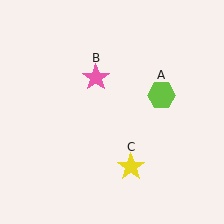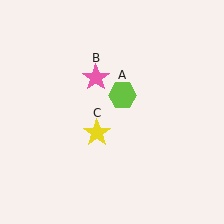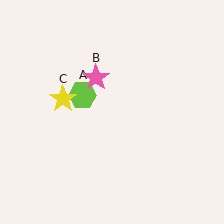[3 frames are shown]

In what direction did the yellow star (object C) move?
The yellow star (object C) moved up and to the left.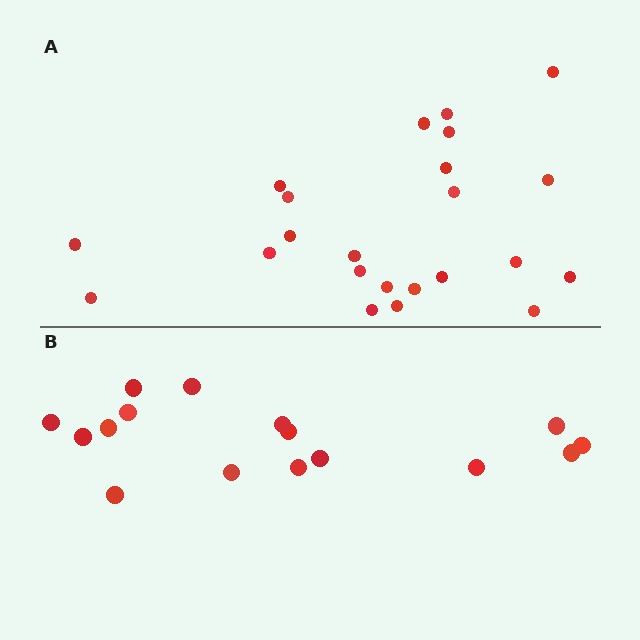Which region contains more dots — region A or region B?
Region A (the top region) has more dots.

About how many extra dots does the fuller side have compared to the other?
Region A has roughly 8 or so more dots than region B.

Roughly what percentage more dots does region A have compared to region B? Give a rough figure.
About 45% more.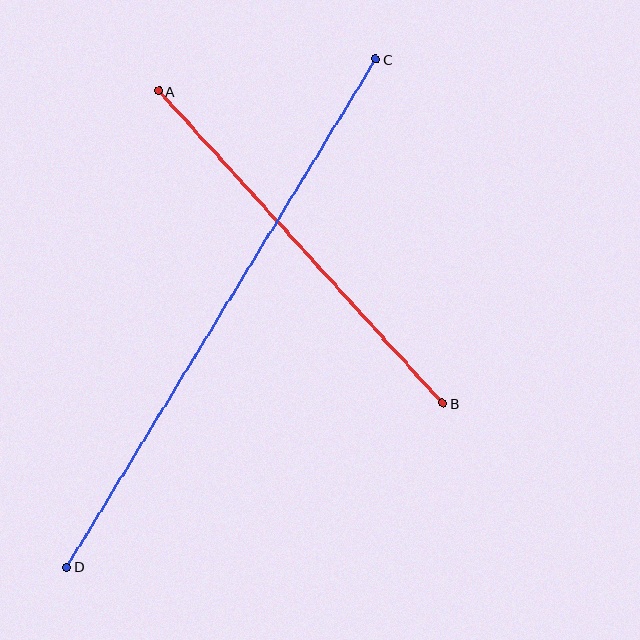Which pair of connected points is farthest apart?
Points C and D are farthest apart.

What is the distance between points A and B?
The distance is approximately 422 pixels.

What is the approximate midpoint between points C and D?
The midpoint is at approximately (221, 313) pixels.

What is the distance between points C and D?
The distance is approximately 595 pixels.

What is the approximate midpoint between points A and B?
The midpoint is at approximately (301, 247) pixels.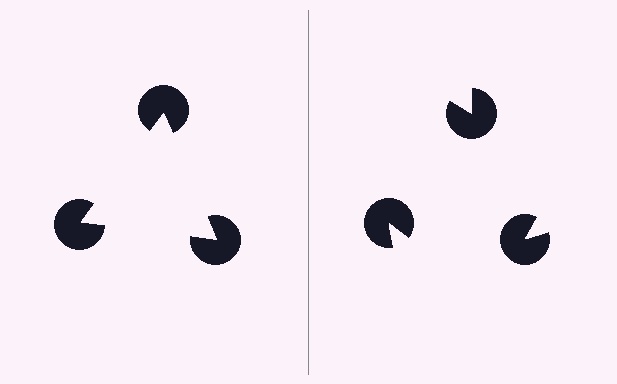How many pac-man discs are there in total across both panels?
6 — 3 on each side.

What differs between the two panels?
The pac-man discs are positioned identically on both sides; only the wedge orientations differ. On the left they align to a triangle; on the right they are misaligned.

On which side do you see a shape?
An illusory triangle appears on the left side. On the right side the wedge cuts are rotated, so no coherent shape forms.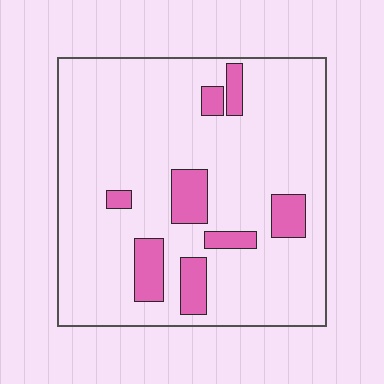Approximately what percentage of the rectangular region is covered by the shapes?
Approximately 15%.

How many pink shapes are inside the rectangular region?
8.